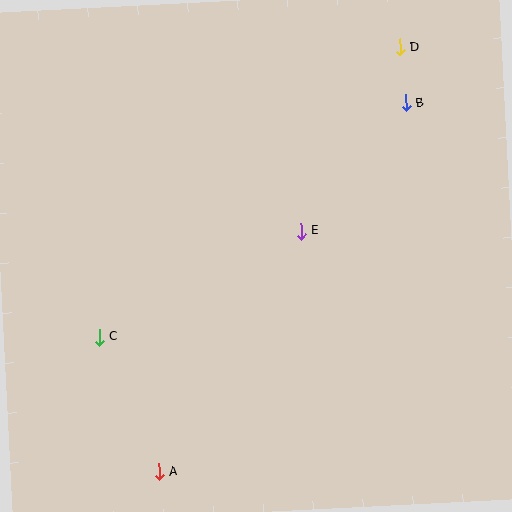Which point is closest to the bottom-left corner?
Point A is closest to the bottom-left corner.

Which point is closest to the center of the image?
Point E at (301, 231) is closest to the center.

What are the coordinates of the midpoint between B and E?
The midpoint between B and E is at (354, 167).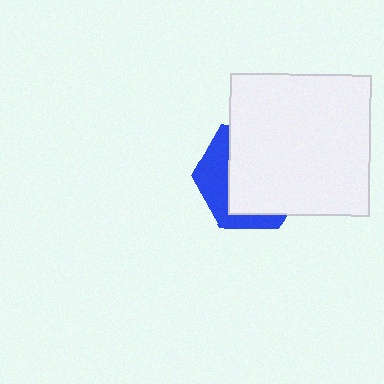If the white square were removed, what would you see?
You would see the complete blue hexagon.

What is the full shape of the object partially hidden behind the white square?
The partially hidden object is a blue hexagon.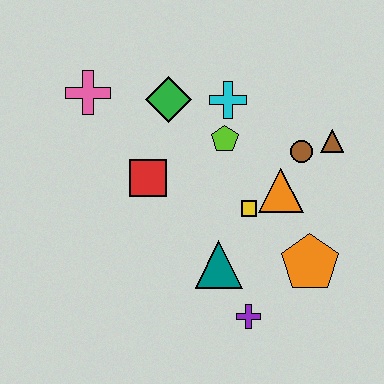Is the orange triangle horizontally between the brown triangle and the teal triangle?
Yes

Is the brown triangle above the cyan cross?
No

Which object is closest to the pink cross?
The green diamond is closest to the pink cross.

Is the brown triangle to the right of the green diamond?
Yes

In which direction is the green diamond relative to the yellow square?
The green diamond is above the yellow square.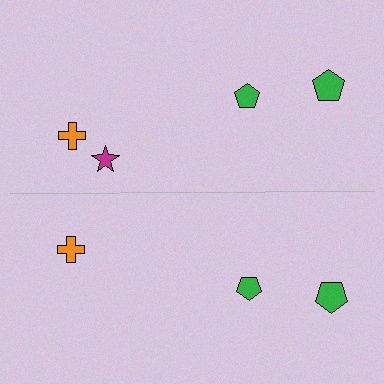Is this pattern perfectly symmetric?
No, the pattern is not perfectly symmetric. A magenta star is missing from the bottom side.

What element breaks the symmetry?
A magenta star is missing from the bottom side.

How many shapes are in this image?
There are 7 shapes in this image.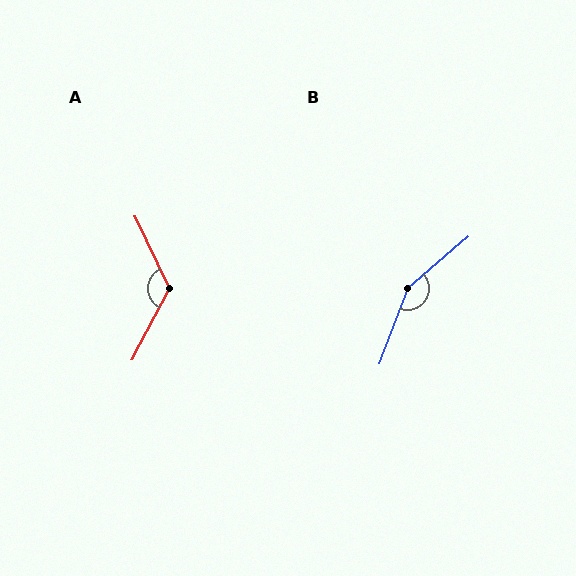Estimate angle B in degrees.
Approximately 151 degrees.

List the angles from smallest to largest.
A (127°), B (151°).